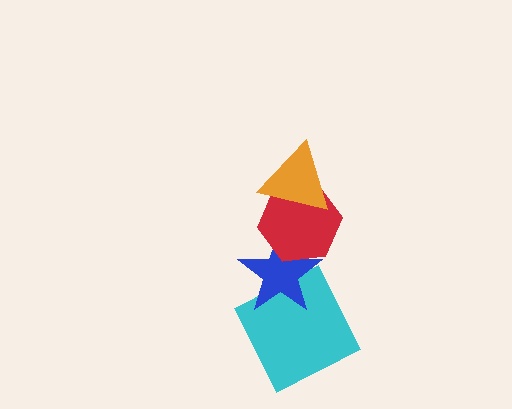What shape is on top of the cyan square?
The blue star is on top of the cyan square.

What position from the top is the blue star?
The blue star is 3rd from the top.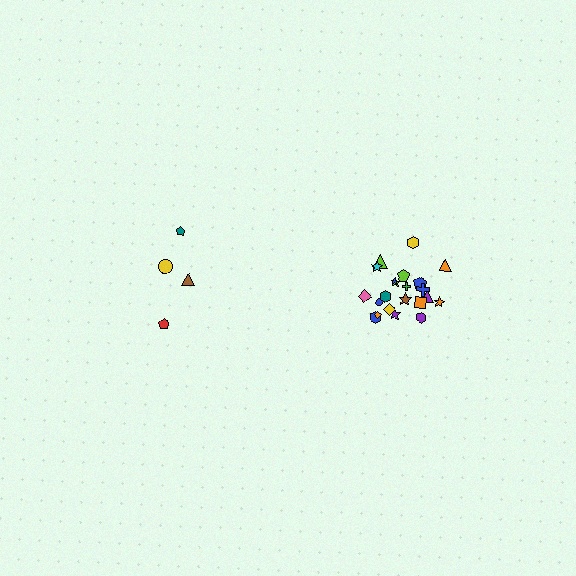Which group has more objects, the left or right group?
The right group.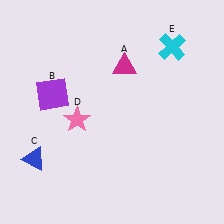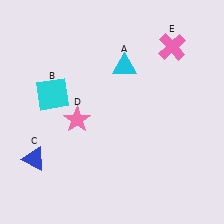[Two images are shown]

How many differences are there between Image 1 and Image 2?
There are 3 differences between the two images.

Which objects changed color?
A changed from magenta to cyan. B changed from purple to cyan. E changed from cyan to pink.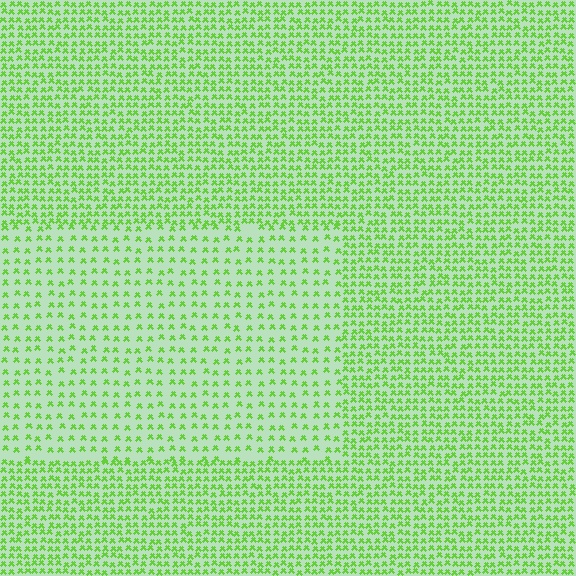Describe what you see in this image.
The image contains small lime elements arranged at two different densities. A rectangle-shaped region is visible where the elements are less densely packed than the surrounding area.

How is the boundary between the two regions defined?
The boundary is defined by a change in element density (approximately 2.0x ratio). All elements are the same color, size, and shape.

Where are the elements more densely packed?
The elements are more densely packed outside the rectangle boundary.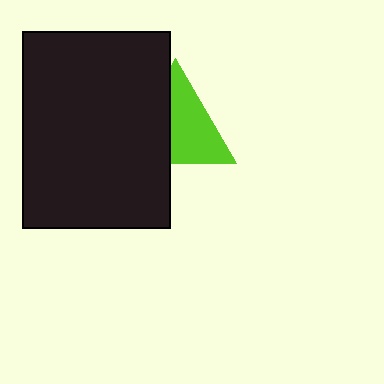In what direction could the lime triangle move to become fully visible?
The lime triangle could move right. That would shift it out from behind the black rectangle entirely.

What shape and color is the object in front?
The object in front is a black rectangle.